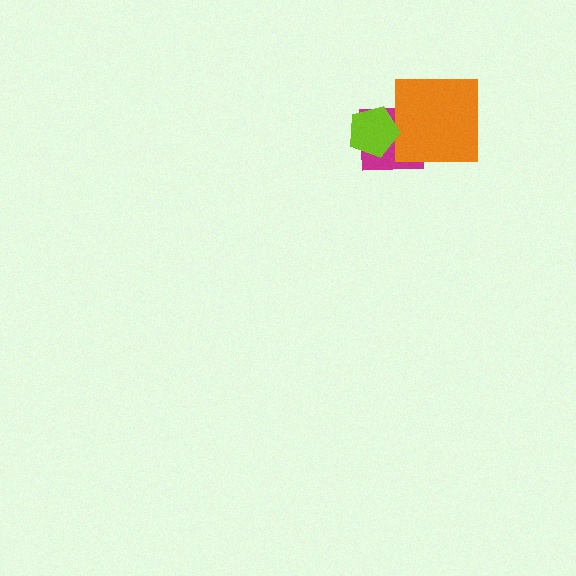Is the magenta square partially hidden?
Yes, it is partially covered by another shape.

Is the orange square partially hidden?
No, no other shape covers it.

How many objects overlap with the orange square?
1 object overlaps with the orange square.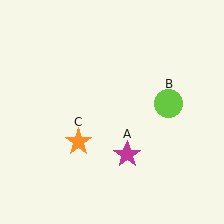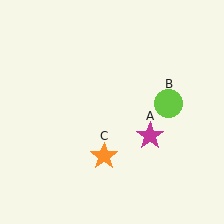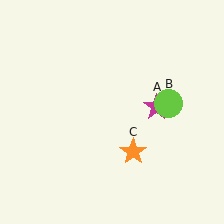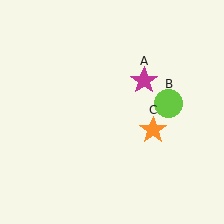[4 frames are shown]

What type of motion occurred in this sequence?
The magenta star (object A), orange star (object C) rotated counterclockwise around the center of the scene.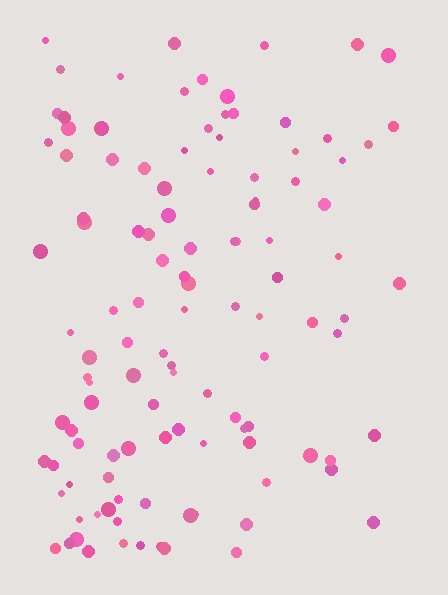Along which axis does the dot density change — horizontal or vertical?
Horizontal.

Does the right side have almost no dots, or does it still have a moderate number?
Still a moderate number, just noticeably fewer than the left.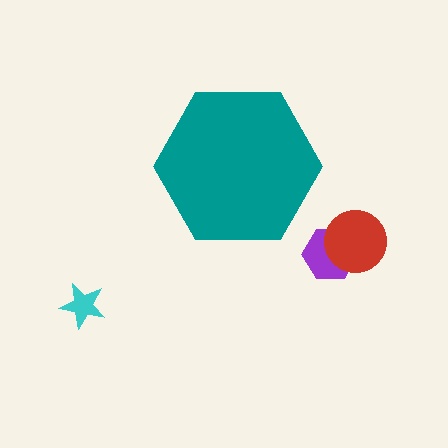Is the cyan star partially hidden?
No, the cyan star is fully visible.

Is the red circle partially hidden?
No, the red circle is fully visible.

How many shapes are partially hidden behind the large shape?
0 shapes are partially hidden.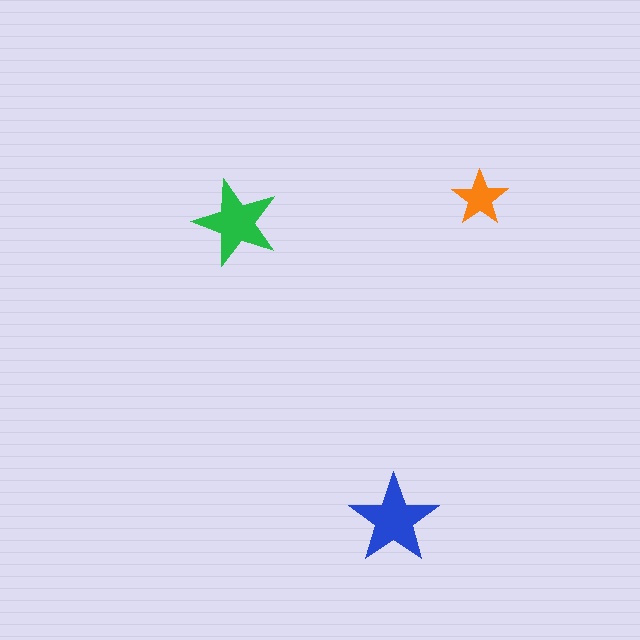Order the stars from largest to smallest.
the blue one, the green one, the orange one.